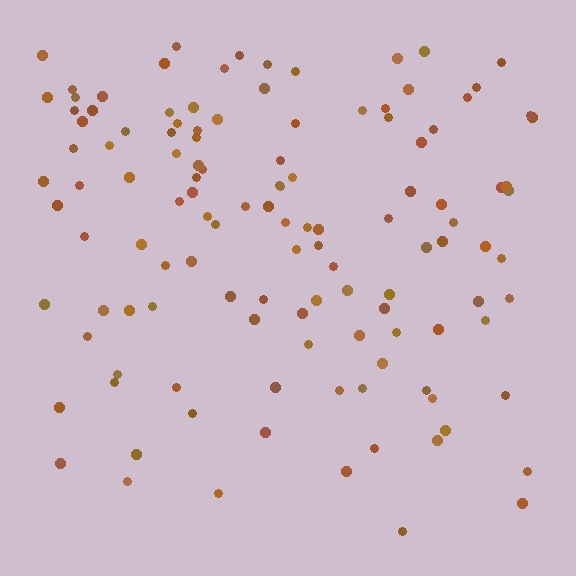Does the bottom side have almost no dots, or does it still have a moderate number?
Still a moderate number, just noticeably fewer than the top.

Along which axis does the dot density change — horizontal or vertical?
Vertical.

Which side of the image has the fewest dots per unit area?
The bottom.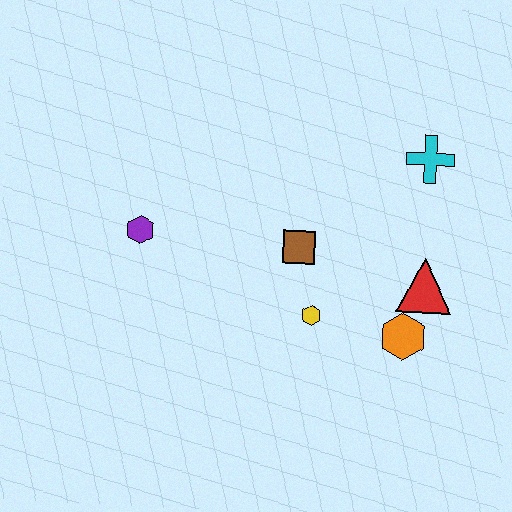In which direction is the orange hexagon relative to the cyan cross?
The orange hexagon is below the cyan cross.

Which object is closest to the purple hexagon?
The brown square is closest to the purple hexagon.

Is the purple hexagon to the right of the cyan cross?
No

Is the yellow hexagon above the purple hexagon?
No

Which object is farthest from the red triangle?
The purple hexagon is farthest from the red triangle.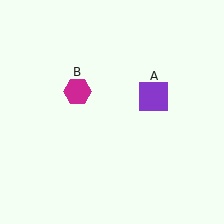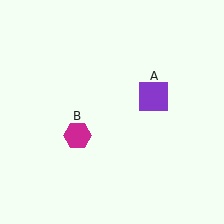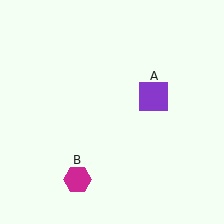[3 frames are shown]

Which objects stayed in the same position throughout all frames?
Purple square (object A) remained stationary.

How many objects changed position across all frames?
1 object changed position: magenta hexagon (object B).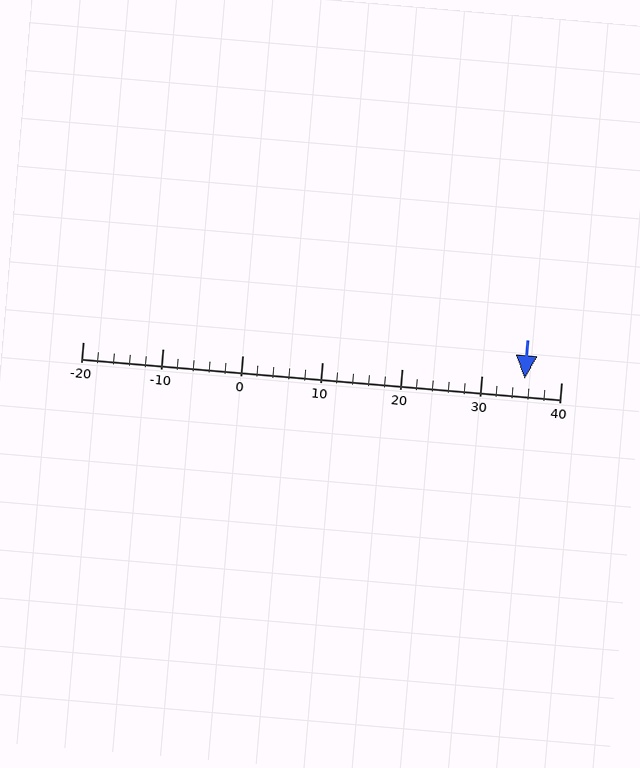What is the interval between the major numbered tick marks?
The major tick marks are spaced 10 units apart.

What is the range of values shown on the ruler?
The ruler shows values from -20 to 40.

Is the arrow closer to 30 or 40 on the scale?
The arrow is closer to 40.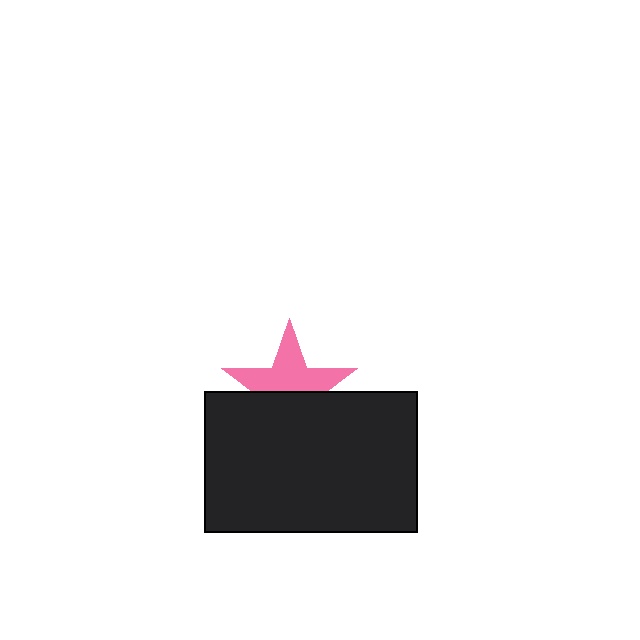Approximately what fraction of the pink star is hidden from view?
Roughly 44% of the pink star is hidden behind the black rectangle.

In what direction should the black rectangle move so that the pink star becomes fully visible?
The black rectangle should move down. That is the shortest direction to clear the overlap and leave the pink star fully visible.